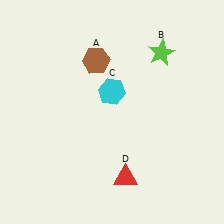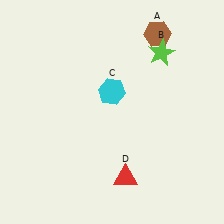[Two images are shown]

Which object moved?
The brown hexagon (A) moved right.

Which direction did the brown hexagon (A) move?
The brown hexagon (A) moved right.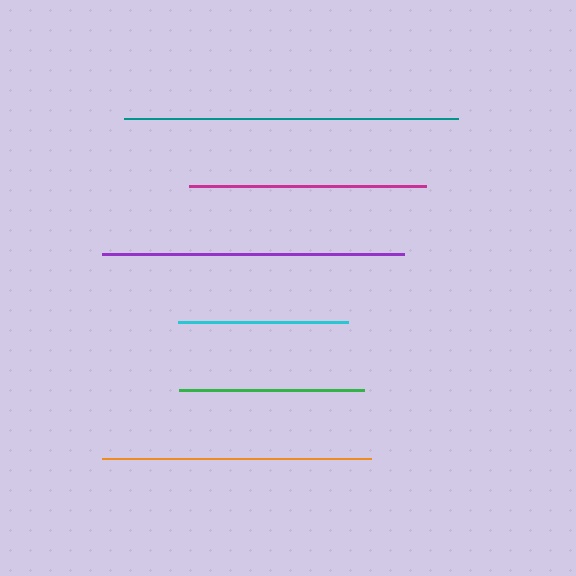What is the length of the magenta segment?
The magenta segment is approximately 237 pixels long.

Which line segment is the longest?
The teal line is the longest at approximately 334 pixels.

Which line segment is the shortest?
The cyan line is the shortest at approximately 170 pixels.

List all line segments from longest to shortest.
From longest to shortest: teal, purple, orange, magenta, green, cyan.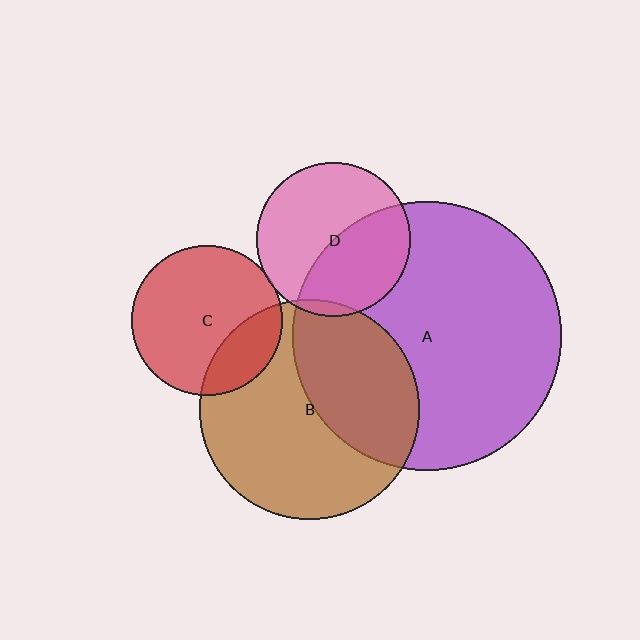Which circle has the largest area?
Circle A (purple).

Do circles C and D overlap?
Yes.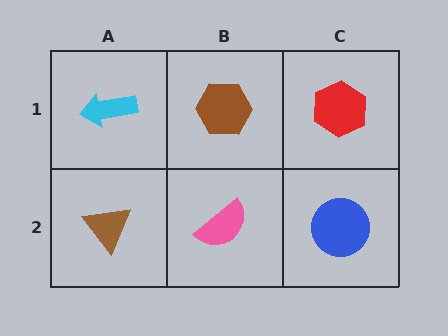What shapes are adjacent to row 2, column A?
A cyan arrow (row 1, column A), a pink semicircle (row 2, column B).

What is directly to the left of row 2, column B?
A brown triangle.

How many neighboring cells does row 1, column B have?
3.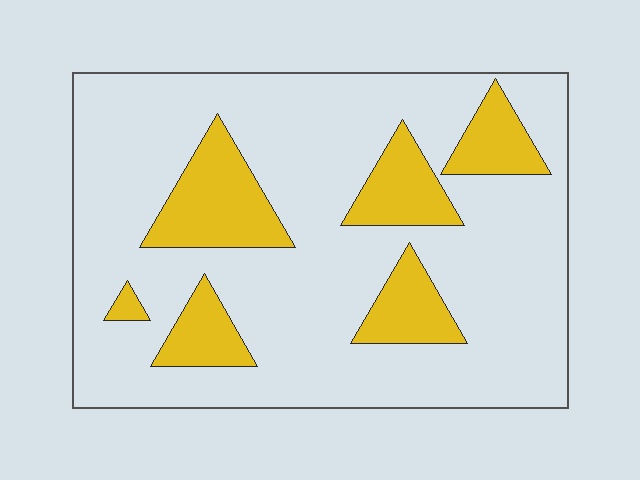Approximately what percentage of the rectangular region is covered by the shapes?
Approximately 20%.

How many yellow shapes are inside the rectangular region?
6.